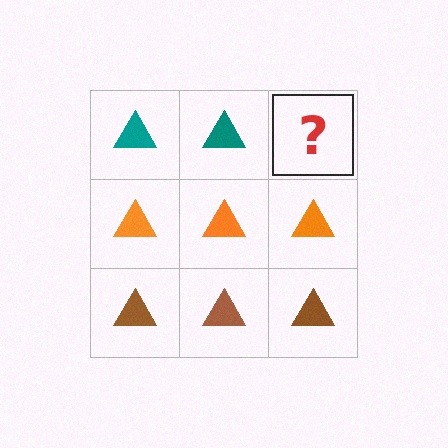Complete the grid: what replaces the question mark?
The question mark should be replaced with a teal triangle.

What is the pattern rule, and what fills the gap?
The rule is that each row has a consistent color. The gap should be filled with a teal triangle.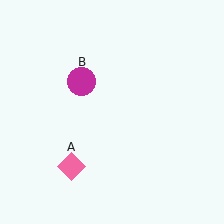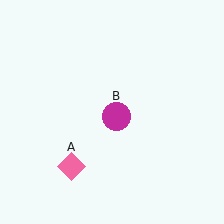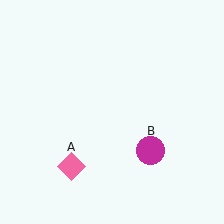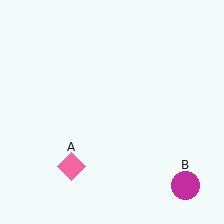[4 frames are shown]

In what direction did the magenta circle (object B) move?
The magenta circle (object B) moved down and to the right.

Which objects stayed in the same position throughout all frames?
Pink diamond (object A) remained stationary.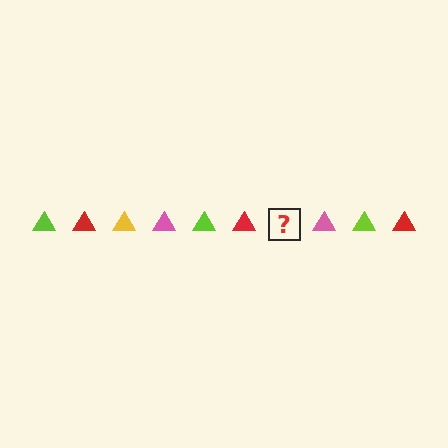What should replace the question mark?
The question mark should be replaced with a yellow triangle.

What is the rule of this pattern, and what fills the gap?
The rule is that the pattern cycles through lime, red, yellow, pink triangles. The gap should be filled with a yellow triangle.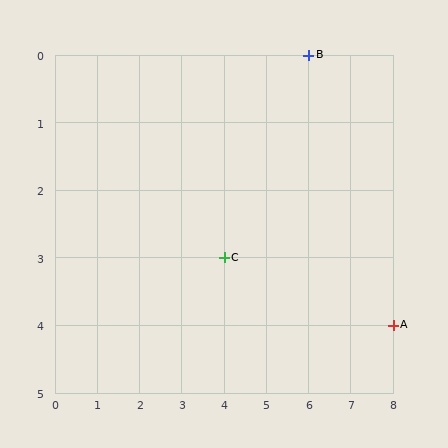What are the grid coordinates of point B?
Point B is at grid coordinates (6, 0).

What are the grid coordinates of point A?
Point A is at grid coordinates (8, 4).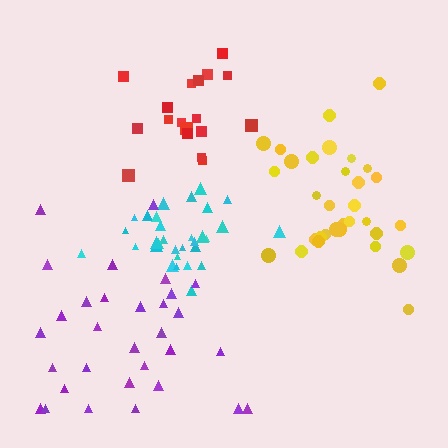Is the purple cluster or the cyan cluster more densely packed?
Cyan.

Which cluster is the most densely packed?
Cyan.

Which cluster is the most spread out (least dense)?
Purple.